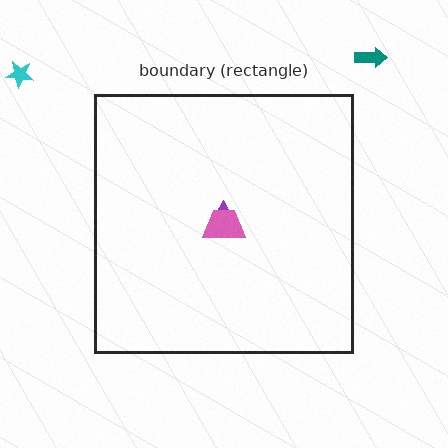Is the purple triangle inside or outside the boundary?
Inside.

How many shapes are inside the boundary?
2 inside, 2 outside.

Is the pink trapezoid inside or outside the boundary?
Inside.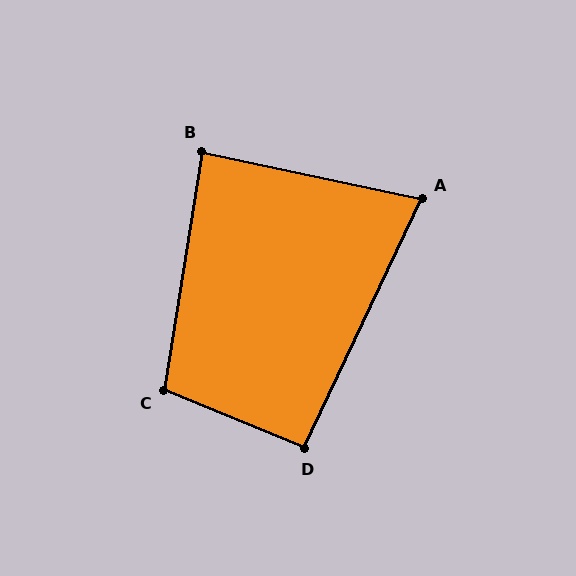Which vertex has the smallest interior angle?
A, at approximately 77 degrees.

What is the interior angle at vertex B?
Approximately 87 degrees (approximately right).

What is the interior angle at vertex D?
Approximately 93 degrees (approximately right).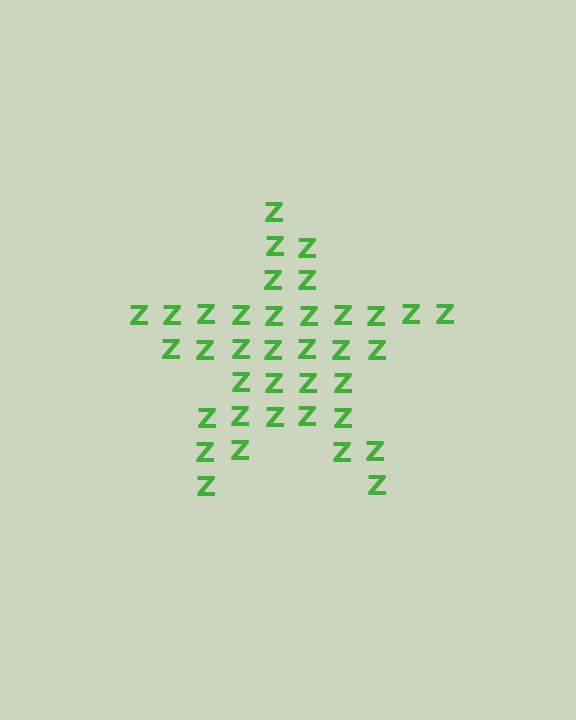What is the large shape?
The large shape is a star.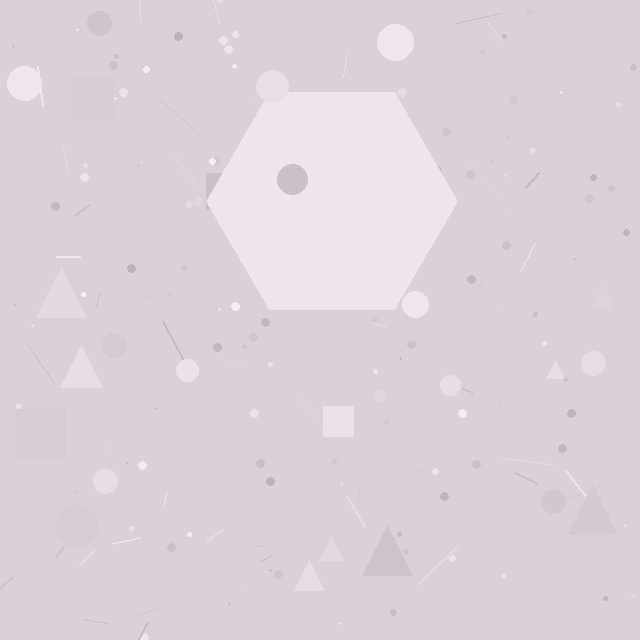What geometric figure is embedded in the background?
A hexagon is embedded in the background.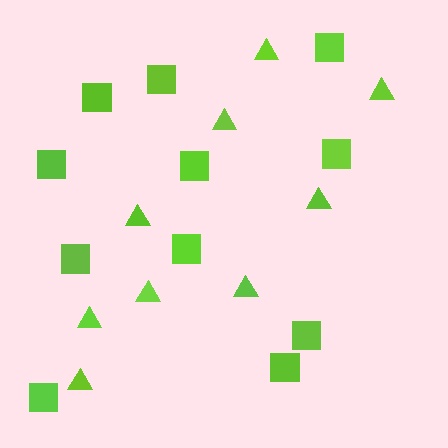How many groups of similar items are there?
There are 2 groups: one group of squares (11) and one group of triangles (9).